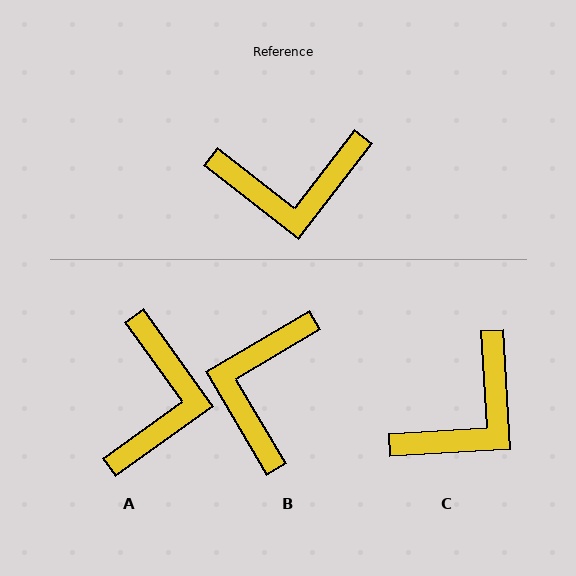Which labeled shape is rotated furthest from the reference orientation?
B, about 112 degrees away.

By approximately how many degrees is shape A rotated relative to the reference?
Approximately 73 degrees counter-clockwise.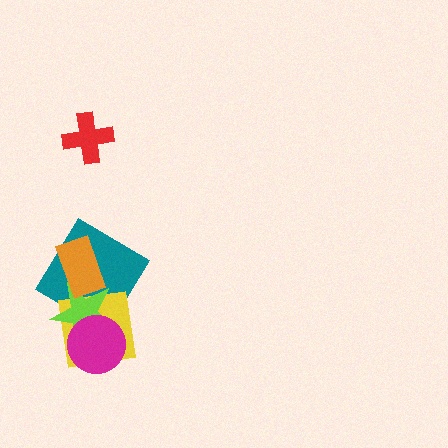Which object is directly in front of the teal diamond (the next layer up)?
The yellow square is directly in front of the teal diamond.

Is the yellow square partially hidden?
Yes, it is partially covered by another shape.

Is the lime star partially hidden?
Yes, it is partially covered by another shape.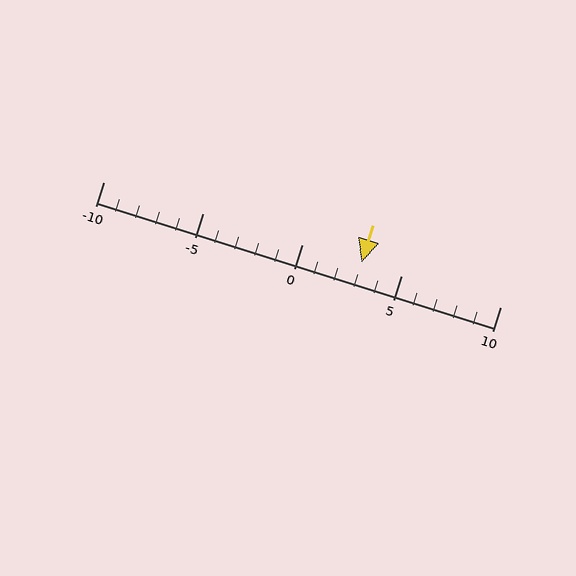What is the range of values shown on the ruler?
The ruler shows values from -10 to 10.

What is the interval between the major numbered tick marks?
The major tick marks are spaced 5 units apart.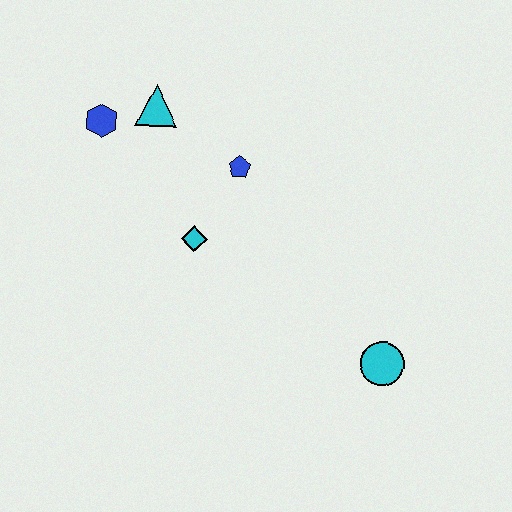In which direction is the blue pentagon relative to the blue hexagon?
The blue pentagon is to the right of the blue hexagon.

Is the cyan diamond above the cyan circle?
Yes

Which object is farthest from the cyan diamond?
The cyan circle is farthest from the cyan diamond.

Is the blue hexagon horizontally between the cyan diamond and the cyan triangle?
No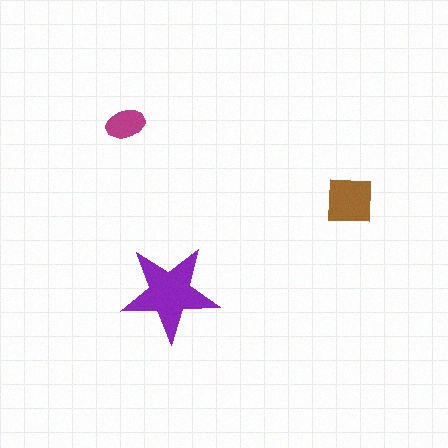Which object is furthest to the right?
The brown square is rightmost.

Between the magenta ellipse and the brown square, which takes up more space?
The brown square.